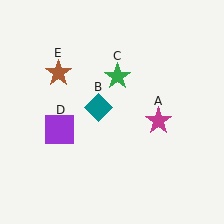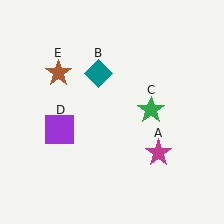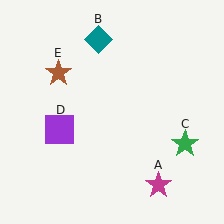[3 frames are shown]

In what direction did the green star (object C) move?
The green star (object C) moved down and to the right.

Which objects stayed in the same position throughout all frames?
Purple square (object D) and brown star (object E) remained stationary.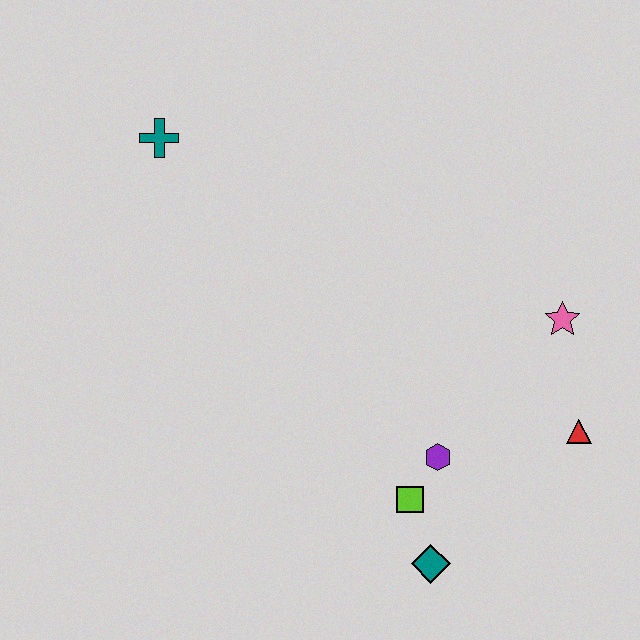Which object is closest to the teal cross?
The purple hexagon is closest to the teal cross.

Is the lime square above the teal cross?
No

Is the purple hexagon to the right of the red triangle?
No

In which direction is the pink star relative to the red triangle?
The pink star is above the red triangle.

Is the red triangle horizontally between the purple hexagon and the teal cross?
No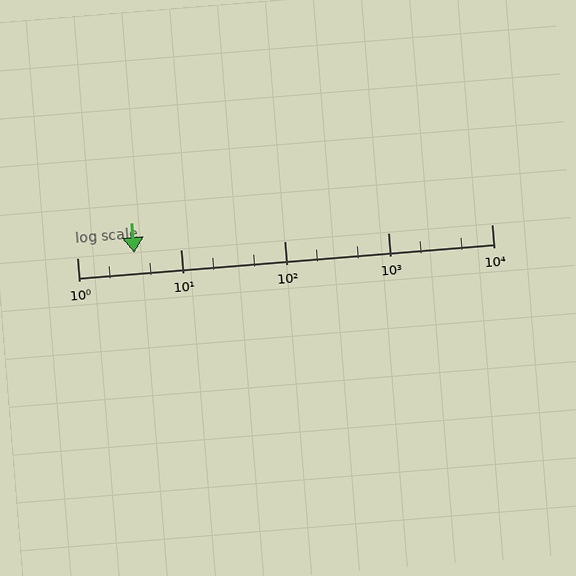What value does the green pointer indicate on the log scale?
The pointer indicates approximately 3.6.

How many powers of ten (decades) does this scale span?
The scale spans 4 decades, from 1 to 10000.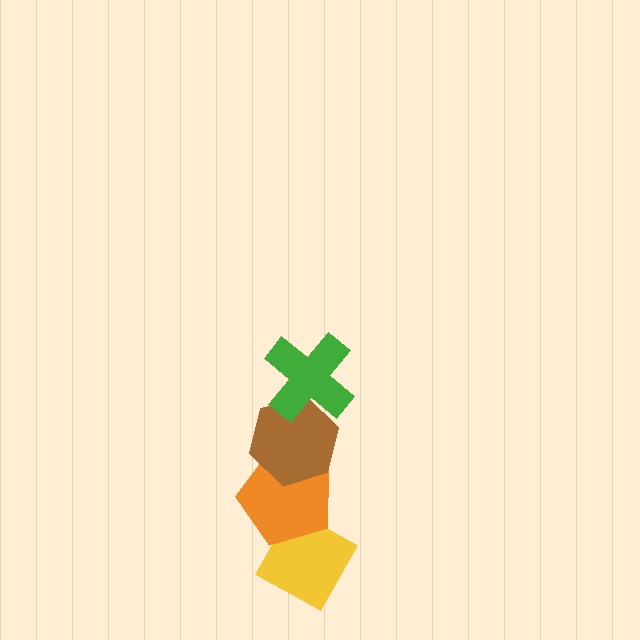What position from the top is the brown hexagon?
The brown hexagon is 2nd from the top.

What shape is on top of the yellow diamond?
The orange pentagon is on top of the yellow diamond.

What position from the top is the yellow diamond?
The yellow diamond is 4th from the top.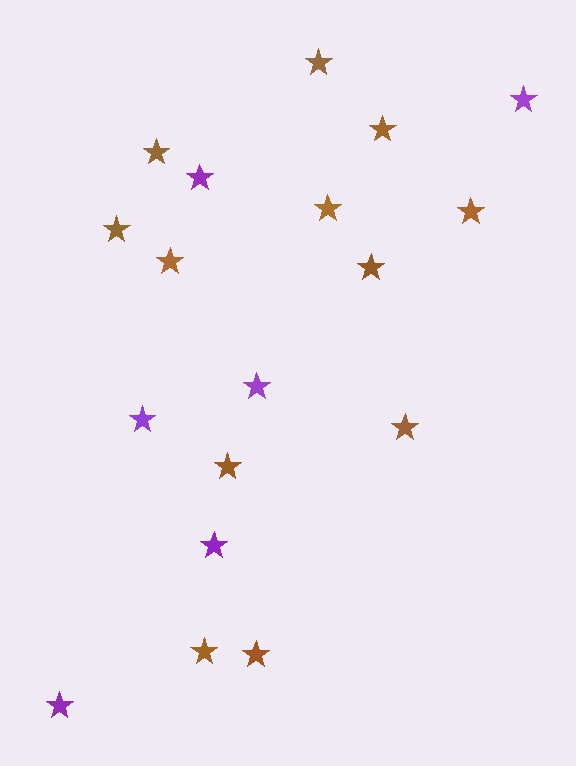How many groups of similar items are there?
There are 2 groups: one group of purple stars (6) and one group of brown stars (12).